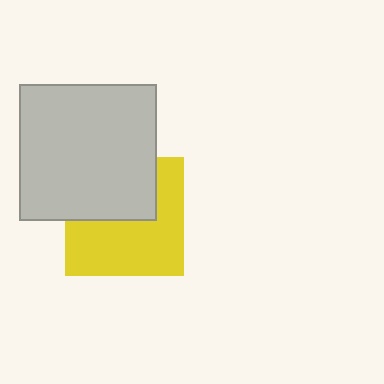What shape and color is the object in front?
The object in front is a light gray square.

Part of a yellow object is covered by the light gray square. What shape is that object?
It is a square.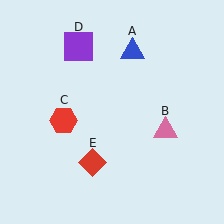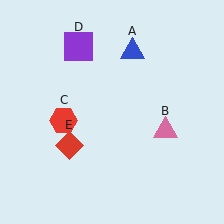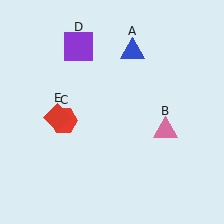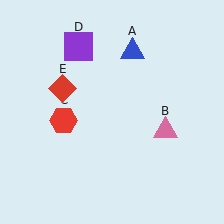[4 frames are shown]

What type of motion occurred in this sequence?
The red diamond (object E) rotated clockwise around the center of the scene.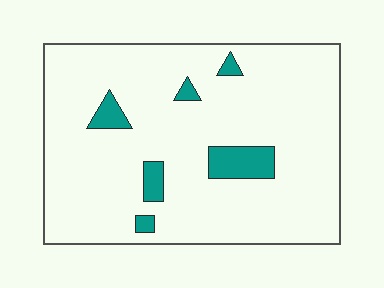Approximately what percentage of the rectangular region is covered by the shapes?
Approximately 10%.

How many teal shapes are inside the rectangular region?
6.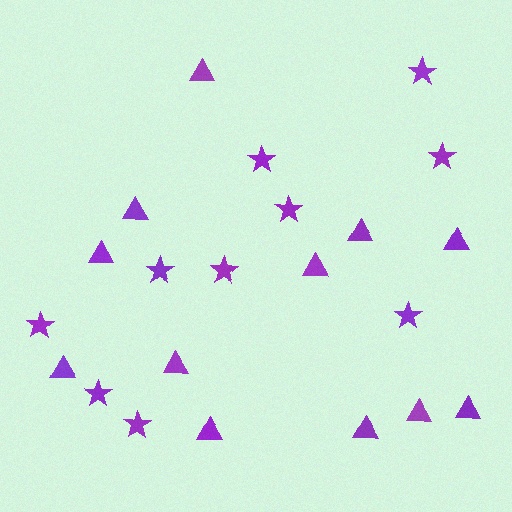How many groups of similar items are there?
There are 2 groups: one group of triangles (12) and one group of stars (10).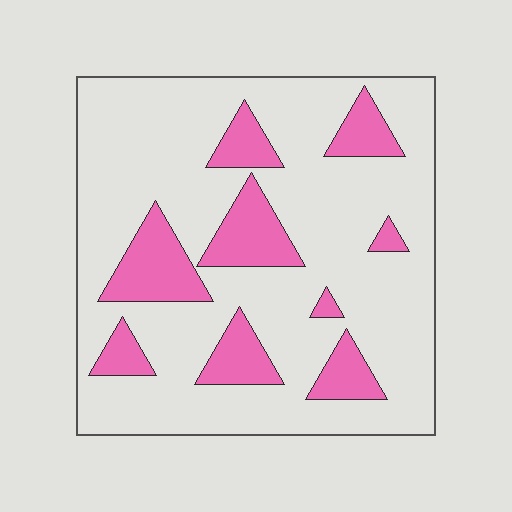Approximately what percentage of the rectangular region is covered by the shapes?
Approximately 20%.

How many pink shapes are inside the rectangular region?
9.